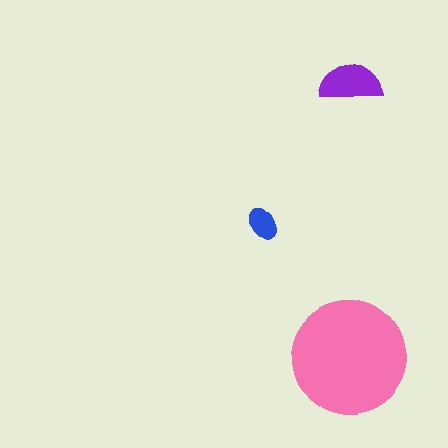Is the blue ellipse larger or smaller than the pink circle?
Smaller.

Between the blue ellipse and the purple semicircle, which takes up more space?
The purple semicircle.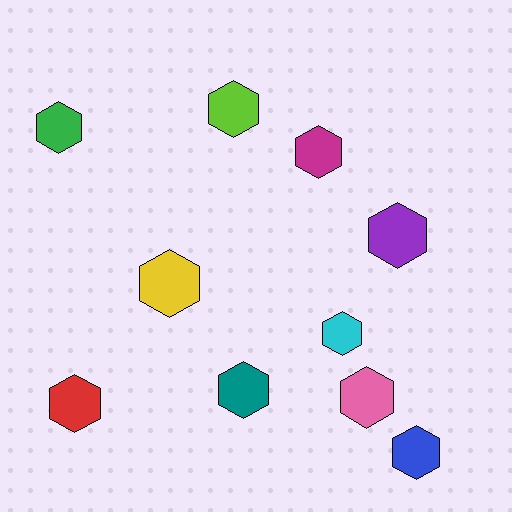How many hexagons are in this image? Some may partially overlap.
There are 10 hexagons.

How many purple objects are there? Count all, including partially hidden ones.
There is 1 purple object.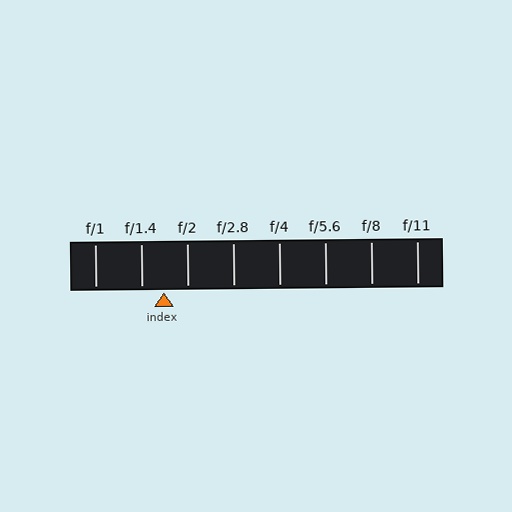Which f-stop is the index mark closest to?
The index mark is closest to f/1.4.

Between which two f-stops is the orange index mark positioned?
The index mark is between f/1.4 and f/2.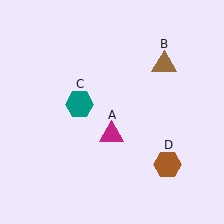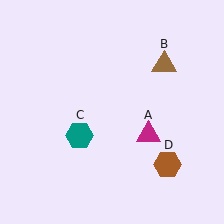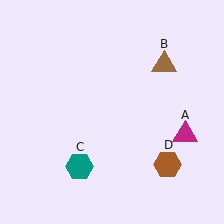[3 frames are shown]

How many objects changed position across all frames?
2 objects changed position: magenta triangle (object A), teal hexagon (object C).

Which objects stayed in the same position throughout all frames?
Brown triangle (object B) and brown hexagon (object D) remained stationary.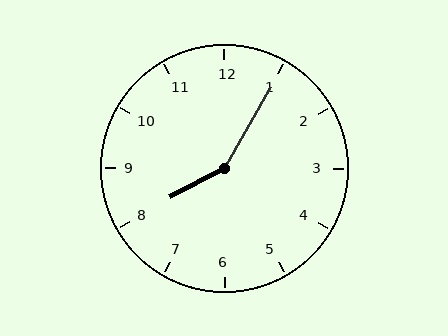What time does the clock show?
8:05.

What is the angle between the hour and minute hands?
Approximately 148 degrees.